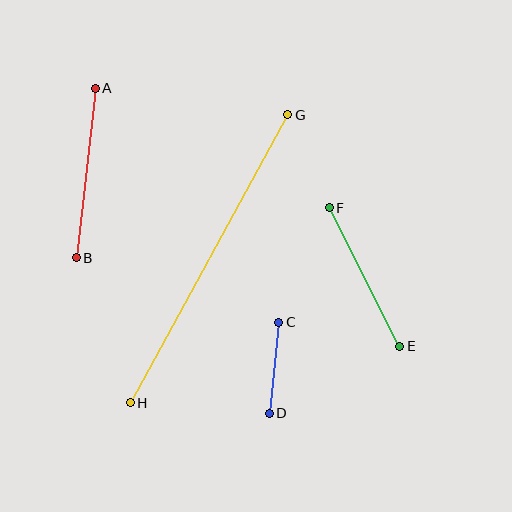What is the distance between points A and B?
The distance is approximately 171 pixels.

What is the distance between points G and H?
The distance is approximately 328 pixels.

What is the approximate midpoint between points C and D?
The midpoint is at approximately (274, 368) pixels.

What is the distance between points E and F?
The distance is approximately 156 pixels.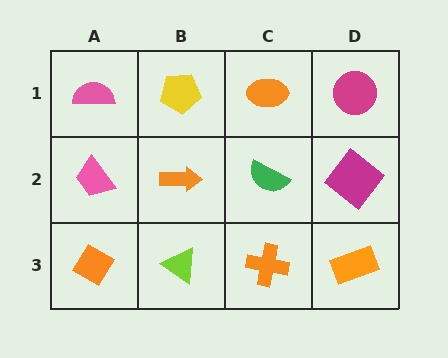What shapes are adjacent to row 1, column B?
An orange arrow (row 2, column B), a pink semicircle (row 1, column A), an orange ellipse (row 1, column C).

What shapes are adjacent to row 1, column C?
A green semicircle (row 2, column C), a yellow pentagon (row 1, column B), a magenta circle (row 1, column D).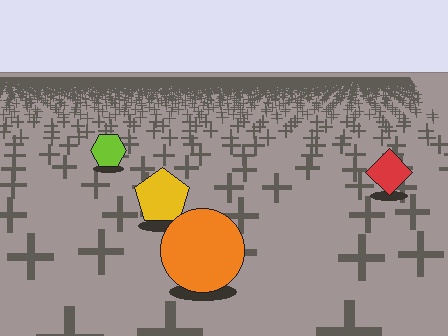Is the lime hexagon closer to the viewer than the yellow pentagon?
No. The yellow pentagon is closer — you can tell from the texture gradient: the ground texture is coarser near it.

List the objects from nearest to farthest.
From nearest to farthest: the orange circle, the yellow pentagon, the red diamond, the lime hexagon.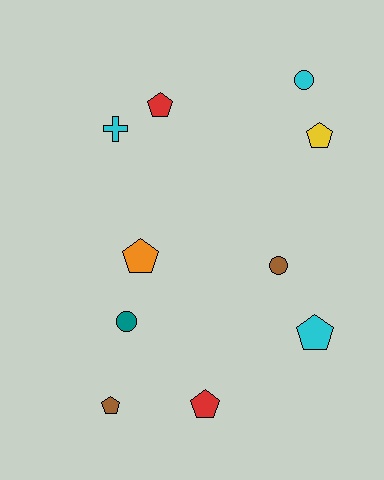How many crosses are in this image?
There is 1 cross.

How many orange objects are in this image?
There is 1 orange object.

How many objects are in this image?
There are 10 objects.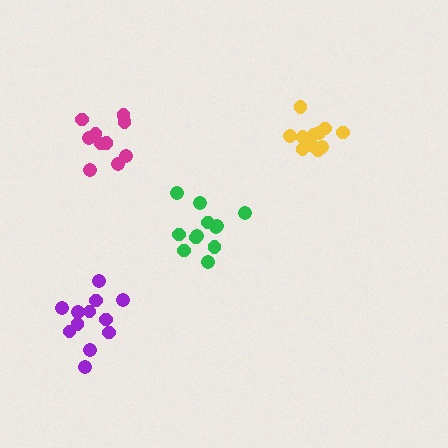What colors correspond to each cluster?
The clusters are colored: green, magenta, purple, yellow.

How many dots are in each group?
Group 1: 12 dots, Group 2: 10 dots, Group 3: 12 dots, Group 4: 13 dots (47 total).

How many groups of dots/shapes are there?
There are 4 groups.